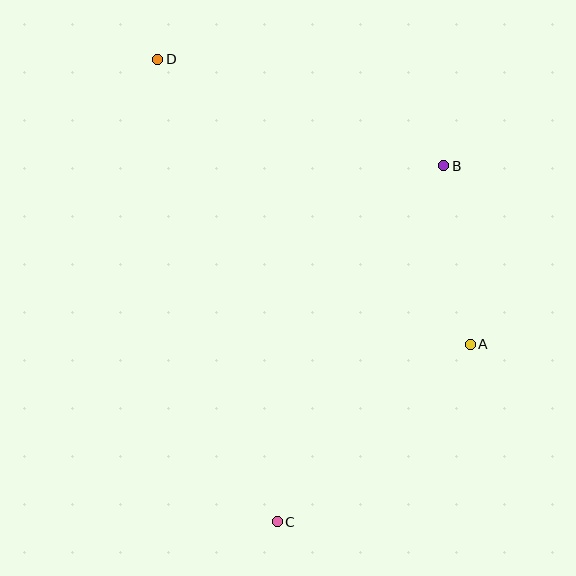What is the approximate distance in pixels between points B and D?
The distance between B and D is approximately 305 pixels.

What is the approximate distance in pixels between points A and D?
The distance between A and D is approximately 423 pixels.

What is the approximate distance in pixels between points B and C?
The distance between B and C is approximately 393 pixels.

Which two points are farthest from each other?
Points C and D are farthest from each other.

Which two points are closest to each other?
Points A and B are closest to each other.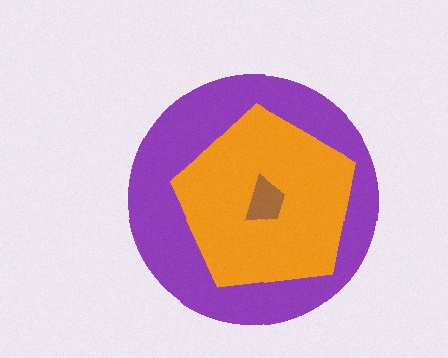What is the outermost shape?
The purple circle.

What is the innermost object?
The brown trapezoid.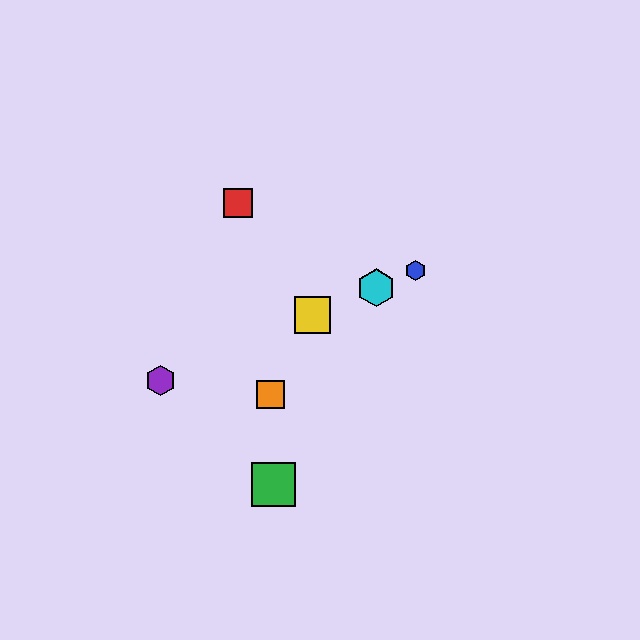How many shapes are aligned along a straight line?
4 shapes (the blue hexagon, the yellow square, the purple hexagon, the cyan hexagon) are aligned along a straight line.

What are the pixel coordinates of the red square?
The red square is at (238, 203).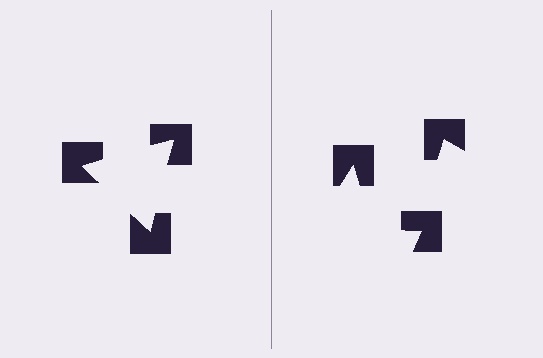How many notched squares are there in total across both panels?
6 — 3 on each side.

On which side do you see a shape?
An illusory triangle appears on the left side. On the right side the wedge cuts are rotated, so no coherent shape forms.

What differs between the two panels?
The notched squares are positioned identically on both sides; only the wedge orientations differ. On the left they align to a triangle; on the right they are misaligned.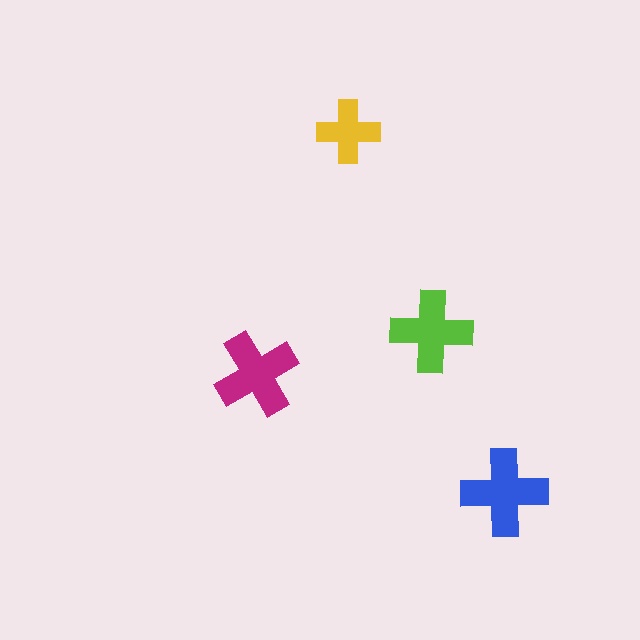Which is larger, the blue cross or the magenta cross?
The blue one.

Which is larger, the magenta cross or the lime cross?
The magenta one.